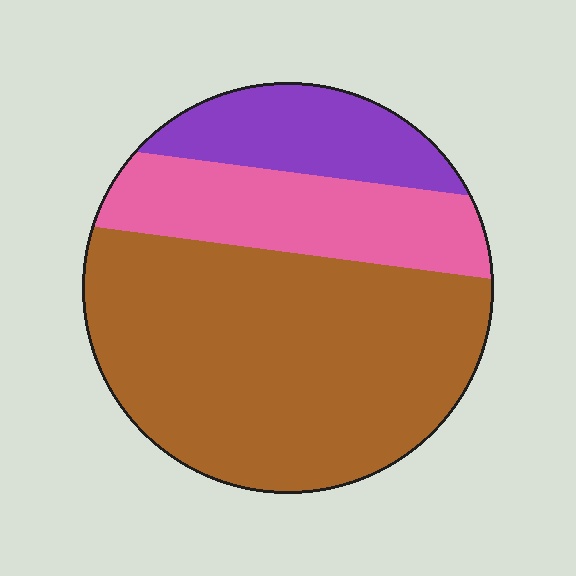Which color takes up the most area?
Brown, at roughly 60%.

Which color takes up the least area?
Purple, at roughly 15%.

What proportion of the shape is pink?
Pink takes up about one quarter (1/4) of the shape.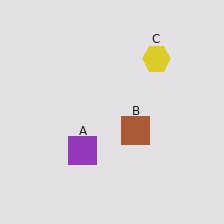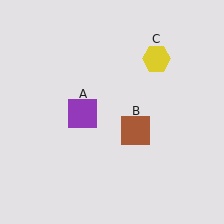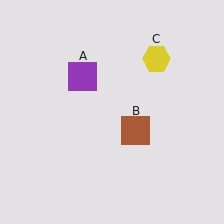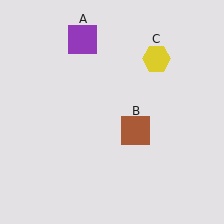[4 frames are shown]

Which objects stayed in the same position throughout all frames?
Brown square (object B) and yellow hexagon (object C) remained stationary.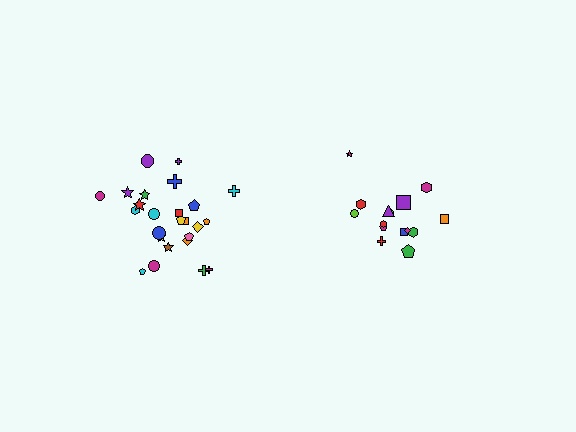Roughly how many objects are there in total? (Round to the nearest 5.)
Roughly 40 objects in total.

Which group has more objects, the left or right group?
The left group.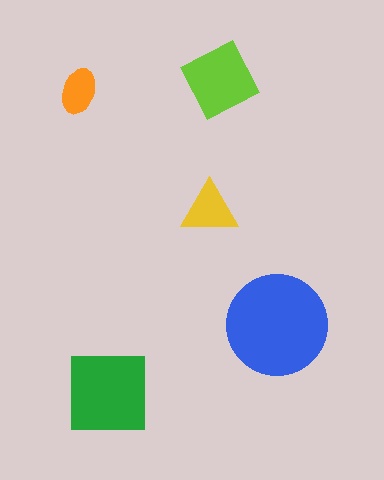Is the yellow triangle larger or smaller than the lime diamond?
Smaller.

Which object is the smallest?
The orange ellipse.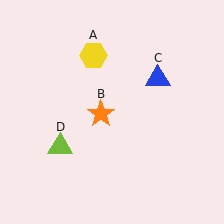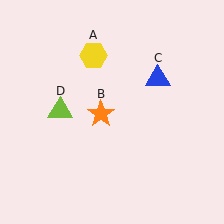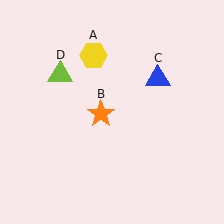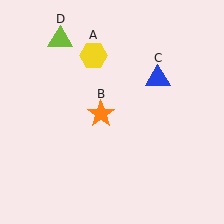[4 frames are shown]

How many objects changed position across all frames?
1 object changed position: lime triangle (object D).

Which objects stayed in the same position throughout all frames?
Yellow hexagon (object A) and orange star (object B) and blue triangle (object C) remained stationary.